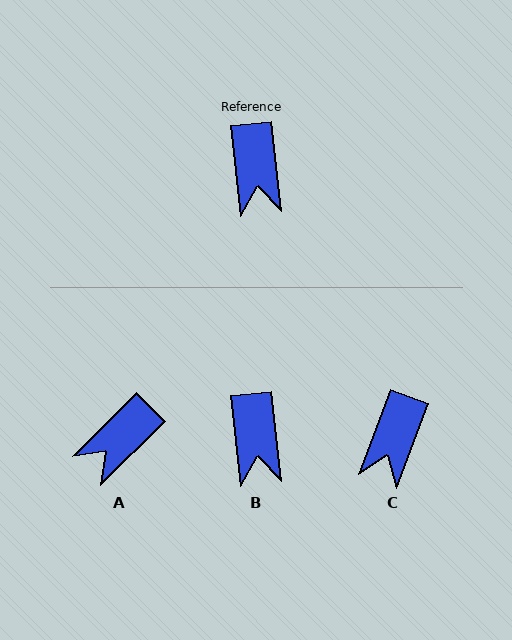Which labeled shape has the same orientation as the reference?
B.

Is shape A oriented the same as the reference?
No, it is off by about 51 degrees.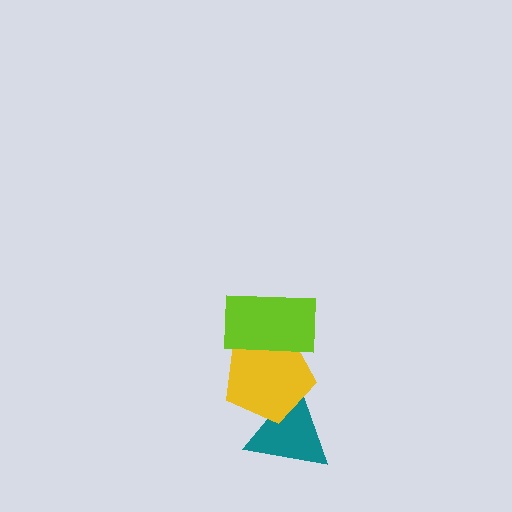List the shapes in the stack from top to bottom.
From top to bottom: the lime rectangle, the yellow pentagon, the teal triangle.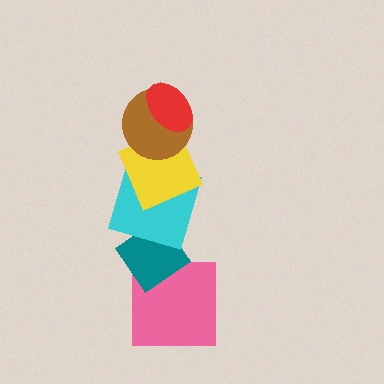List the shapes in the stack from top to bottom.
From top to bottom: the red ellipse, the brown circle, the yellow square, the cyan square, the teal diamond, the pink square.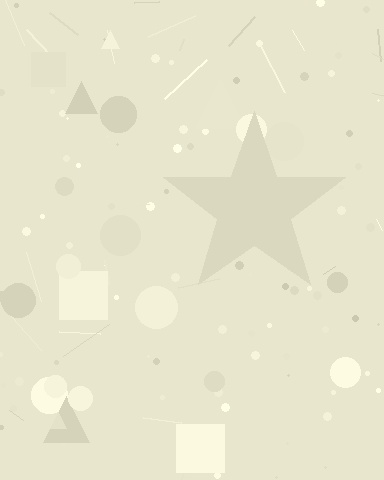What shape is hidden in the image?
A star is hidden in the image.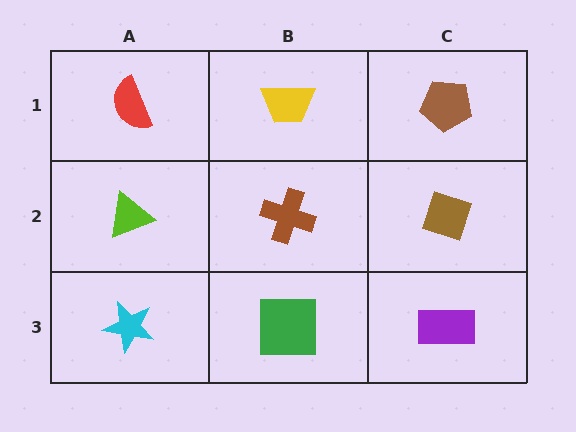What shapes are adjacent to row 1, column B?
A brown cross (row 2, column B), a red semicircle (row 1, column A), a brown pentagon (row 1, column C).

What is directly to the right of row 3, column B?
A purple rectangle.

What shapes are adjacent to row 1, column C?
A brown diamond (row 2, column C), a yellow trapezoid (row 1, column B).